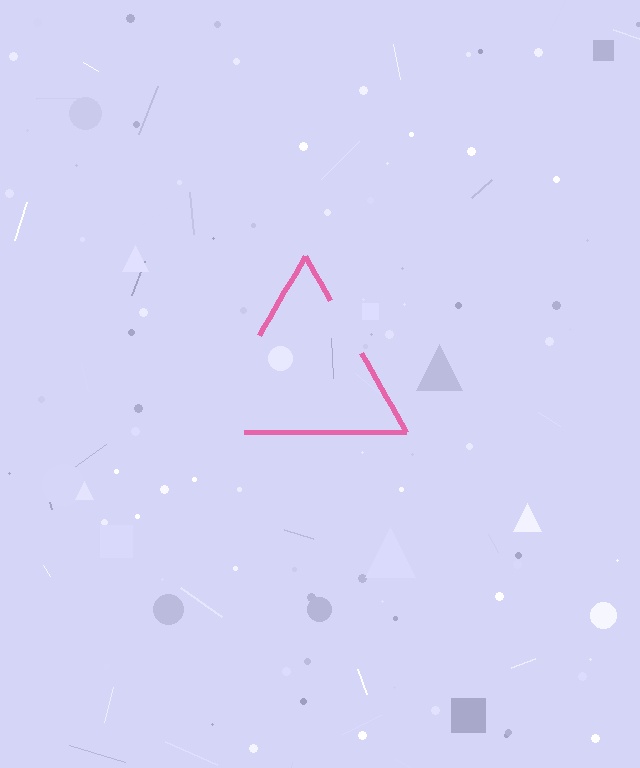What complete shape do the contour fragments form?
The contour fragments form a triangle.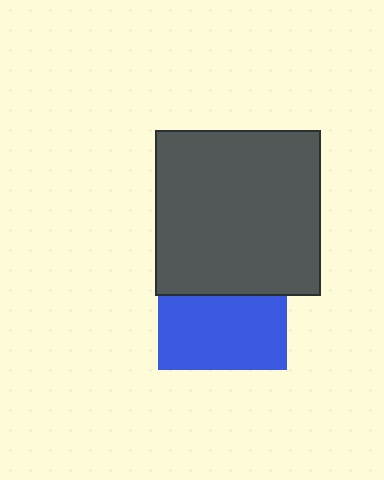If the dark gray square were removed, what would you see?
You would see the complete blue square.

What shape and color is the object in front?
The object in front is a dark gray square.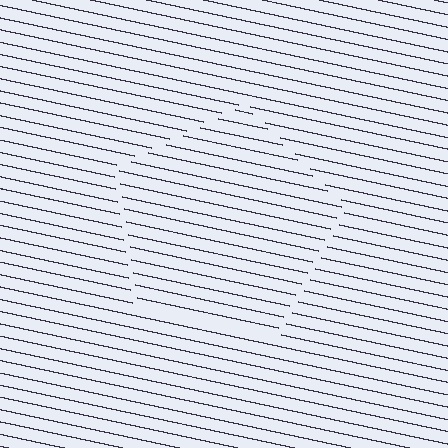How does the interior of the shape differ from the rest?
The interior of the shape contains the same grating, shifted by half a period — the contour is defined by the phase discontinuity where line-ends from the inner and outer gratings abut.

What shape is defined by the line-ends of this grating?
An illusory pentagon. The interior of the shape contains the same grating, shifted by half a period — the contour is defined by the phase discontinuity where line-ends from the inner and outer gratings abut.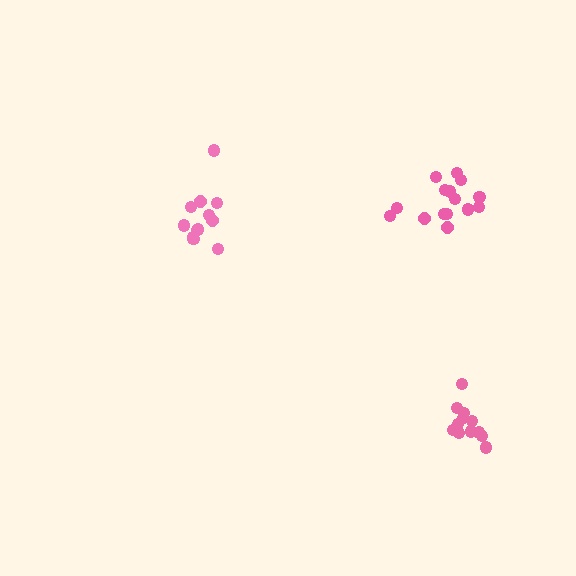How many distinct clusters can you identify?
There are 3 distinct clusters.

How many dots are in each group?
Group 1: 12 dots, Group 2: 15 dots, Group 3: 13 dots (40 total).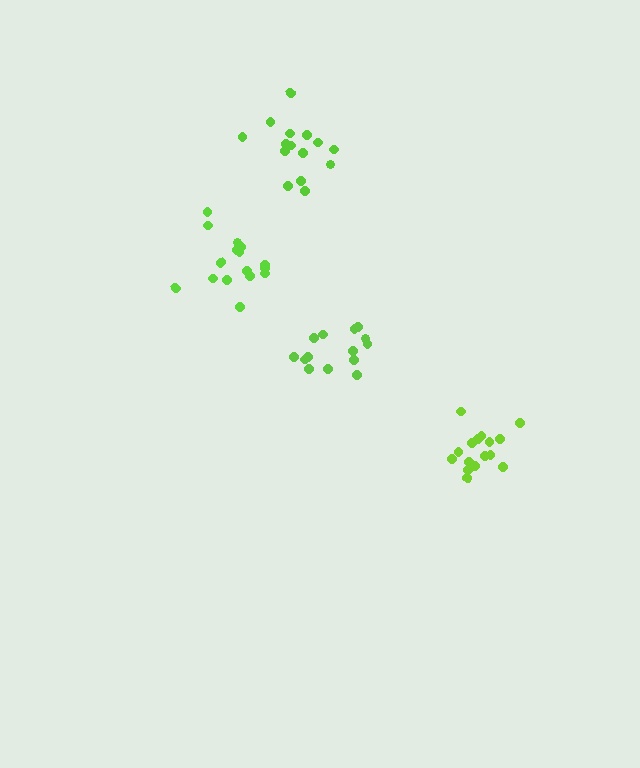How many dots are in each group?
Group 1: 16 dots, Group 2: 16 dots, Group 3: 14 dots, Group 4: 15 dots (61 total).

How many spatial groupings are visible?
There are 4 spatial groupings.